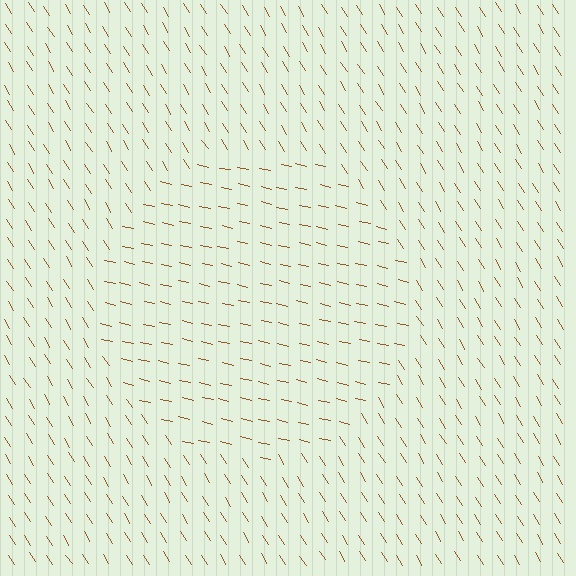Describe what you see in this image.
The image is filled with small brown line segments. A circle region in the image has lines oriented differently from the surrounding lines, creating a visible texture boundary.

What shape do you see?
I see a circle.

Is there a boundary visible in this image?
Yes, there is a texture boundary formed by a change in line orientation.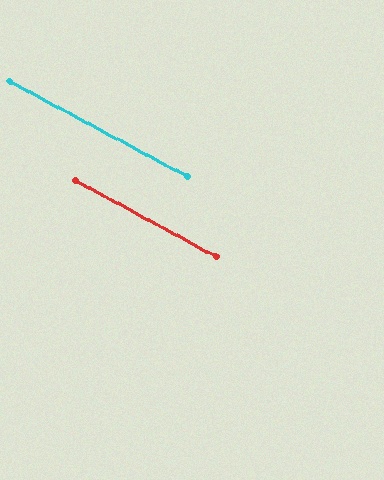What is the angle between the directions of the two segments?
Approximately 0 degrees.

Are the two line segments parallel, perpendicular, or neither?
Parallel — their directions differ by only 0.1°.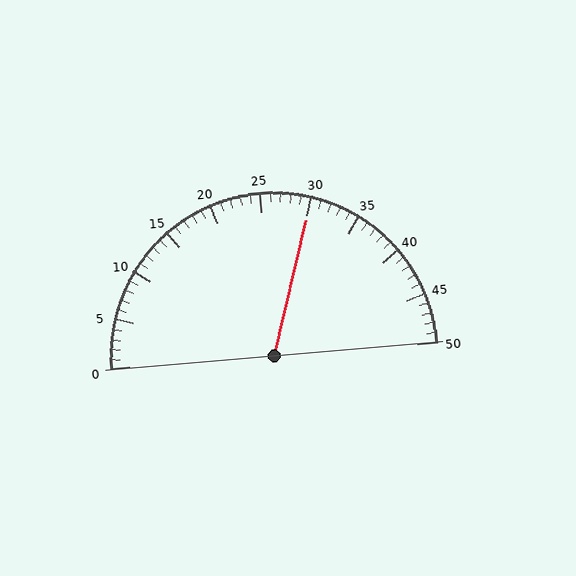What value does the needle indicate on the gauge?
The needle indicates approximately 30.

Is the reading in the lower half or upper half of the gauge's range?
The reading is in the upper half of the range (0 to 50).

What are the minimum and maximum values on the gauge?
The gauge ranges from 0 to 50.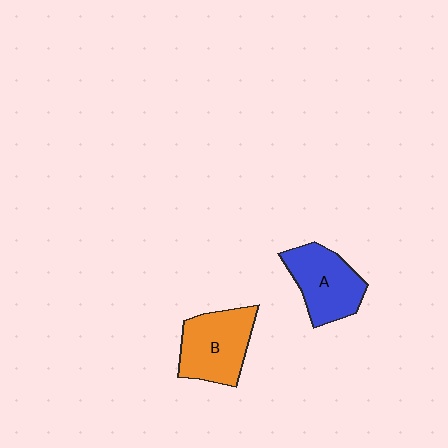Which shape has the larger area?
Shape B (orange).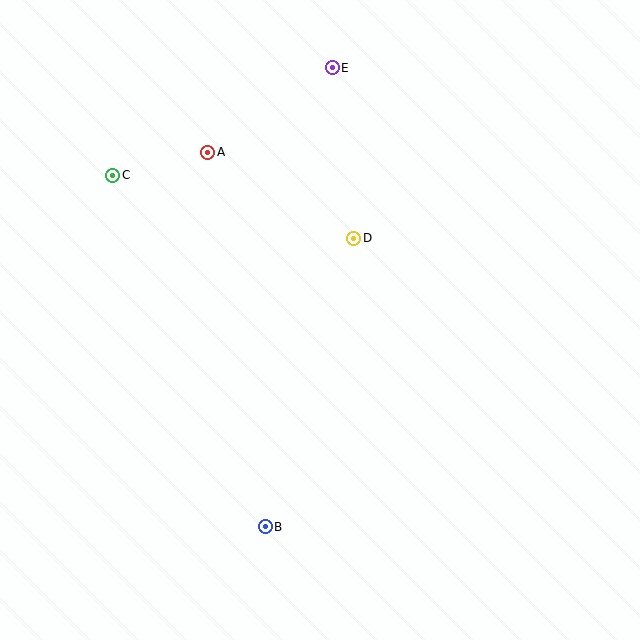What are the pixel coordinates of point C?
Point C is at (113, 175).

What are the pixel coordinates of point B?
Point B is at (265, 527).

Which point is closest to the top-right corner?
Point E is closest to the top-right corner.